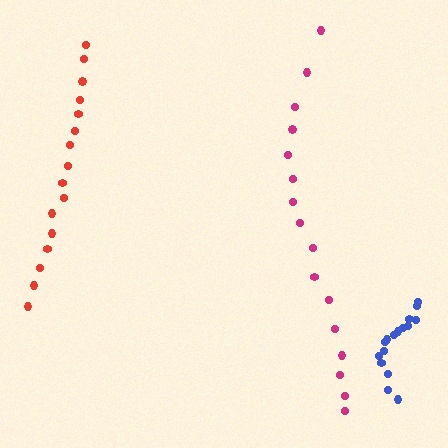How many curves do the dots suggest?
There are 3 distinct paths.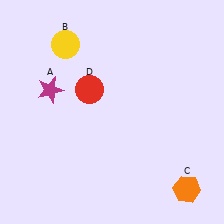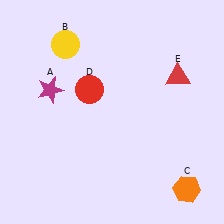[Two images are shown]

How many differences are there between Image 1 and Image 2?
There is 1 difference between the two images.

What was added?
A red triangle (E) was added in Image 2.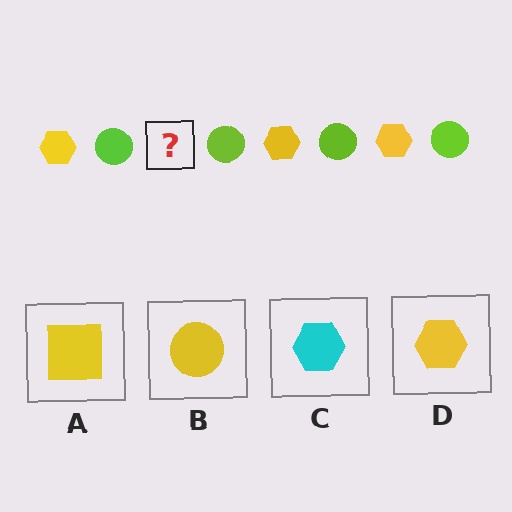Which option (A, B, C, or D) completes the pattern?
D.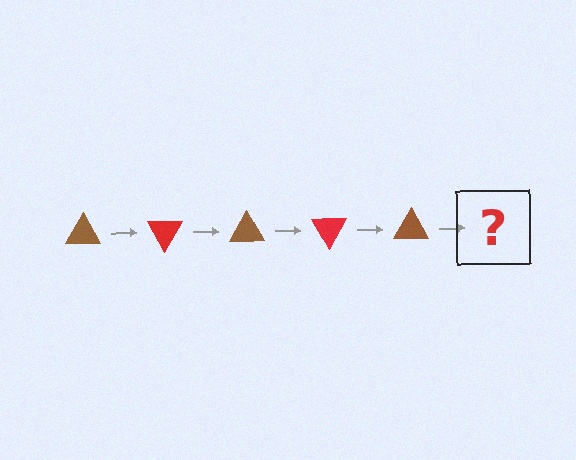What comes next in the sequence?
The next element should be a red triangle, rotated 300 degrees from the start.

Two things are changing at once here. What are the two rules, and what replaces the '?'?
The two rules are that it rotates 60 degrees each step and the color cycles through brown and red. The '?' should be a red triangle, rotated 300 degrees from the start.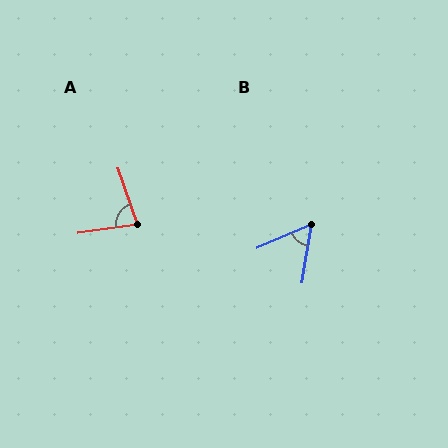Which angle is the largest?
A, at approximately 79 degrees.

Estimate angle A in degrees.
Approximately 79 degrees.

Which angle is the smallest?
B, at approximately 57 degrees.